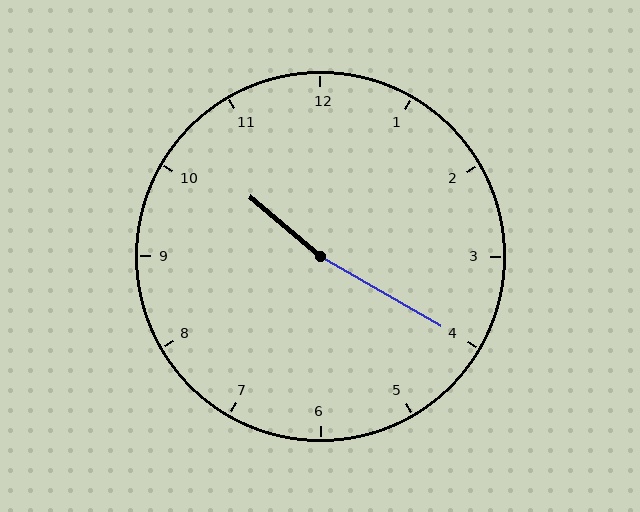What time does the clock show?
10:20.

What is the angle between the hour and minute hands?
Approximately 170 degrees.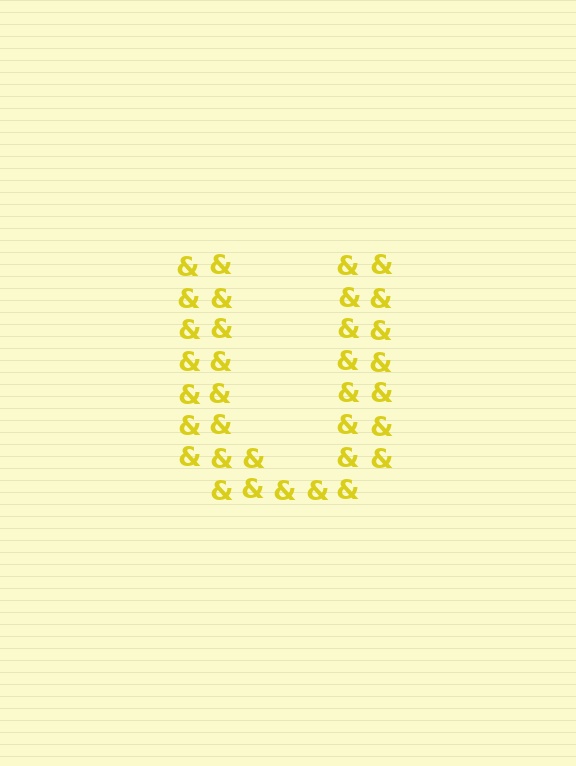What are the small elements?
The small elements are ampersands.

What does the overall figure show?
The overall figure shows the letter U.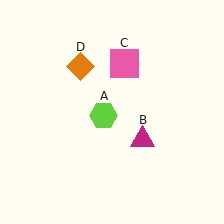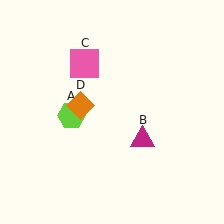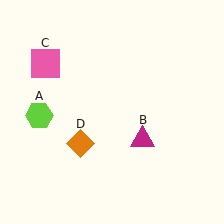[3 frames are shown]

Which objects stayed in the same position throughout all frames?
Magenta triangle (object B) remained stationary.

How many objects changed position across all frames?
3 objects changed position: lime hexagon (object A), pink square (object C), orange diamond (object D).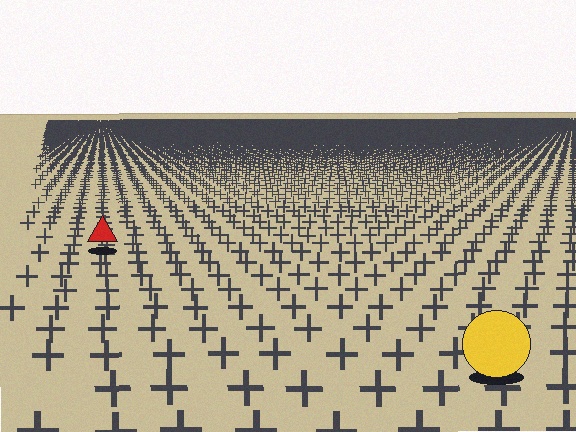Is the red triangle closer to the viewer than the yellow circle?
No. The yellow circle is closer — you can tell from the texture gradient: the ground texture is coarser near it.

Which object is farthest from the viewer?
The red triangle is farthest from the viewer. It appears smaller and the ground texture around it is denser.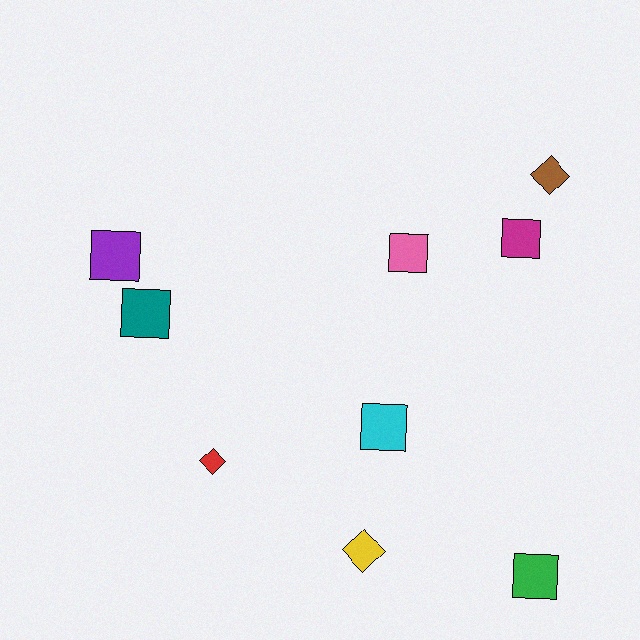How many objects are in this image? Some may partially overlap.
There are 9 objects.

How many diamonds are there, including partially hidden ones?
There are 3 diamonds.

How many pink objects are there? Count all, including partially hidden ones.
There is 1 pink object.